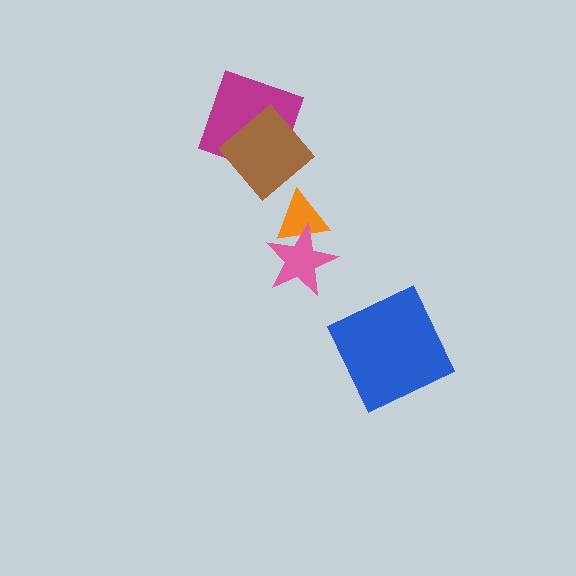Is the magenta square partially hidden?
Yes, it is partially covered by another shape.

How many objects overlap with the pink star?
1 object overlaps with the pink star.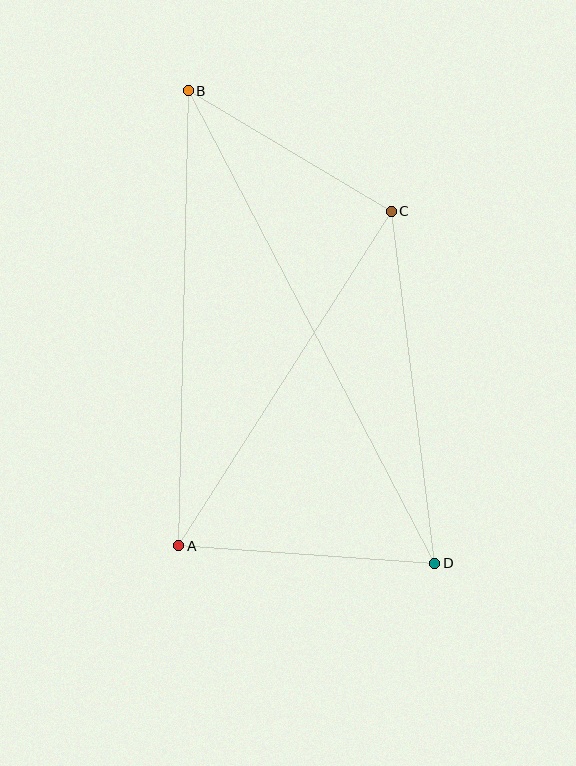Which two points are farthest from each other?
Points B and D are farthest from each other.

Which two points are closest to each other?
Points B and C are closest to each other.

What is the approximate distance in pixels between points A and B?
The distance between A and B is approximately 455 pixels.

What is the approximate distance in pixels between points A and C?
The distance between A and C is approximately 396 pixels.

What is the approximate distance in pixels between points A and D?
The distance between A and D is approximately 257 pixels.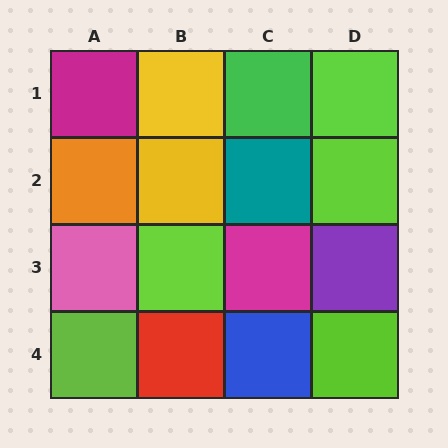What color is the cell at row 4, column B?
Red.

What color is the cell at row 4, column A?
Lime.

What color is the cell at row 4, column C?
Blue.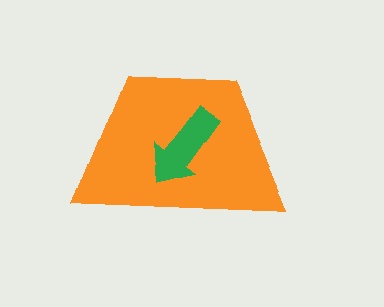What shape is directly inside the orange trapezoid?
The green arrow.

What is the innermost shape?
The green arrow.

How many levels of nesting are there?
2.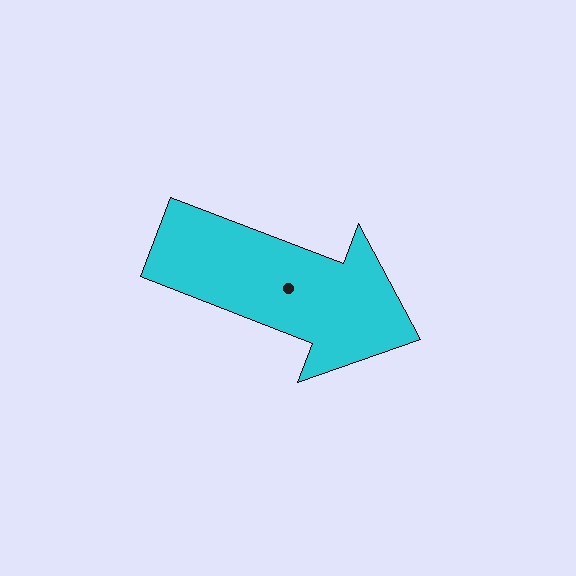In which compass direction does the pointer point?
East.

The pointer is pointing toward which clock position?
Roughly 4 o'clock.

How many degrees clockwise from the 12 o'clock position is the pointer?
Approximately 111 degrees.